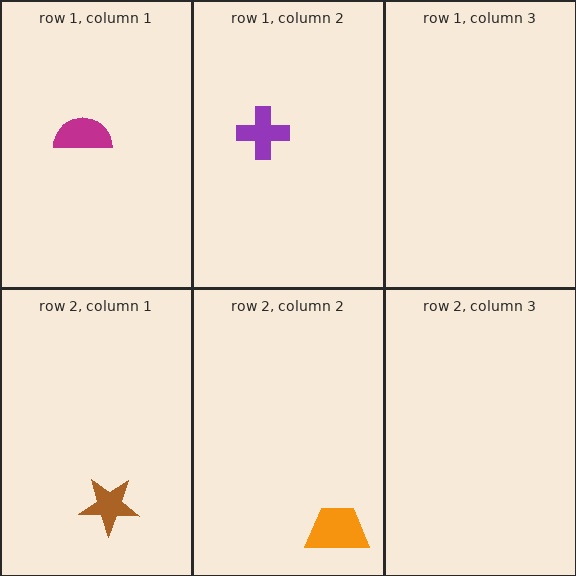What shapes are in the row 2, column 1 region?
The brown star.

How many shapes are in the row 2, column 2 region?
1.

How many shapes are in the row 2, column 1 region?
1.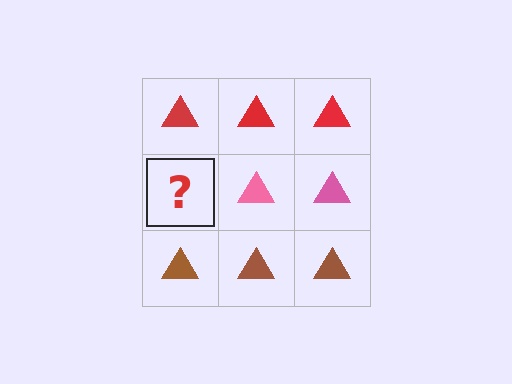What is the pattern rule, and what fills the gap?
The rule is that each row has a consistent color. The gap should be filled with a pink triangle.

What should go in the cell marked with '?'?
The missing cell should contain a pink triangle.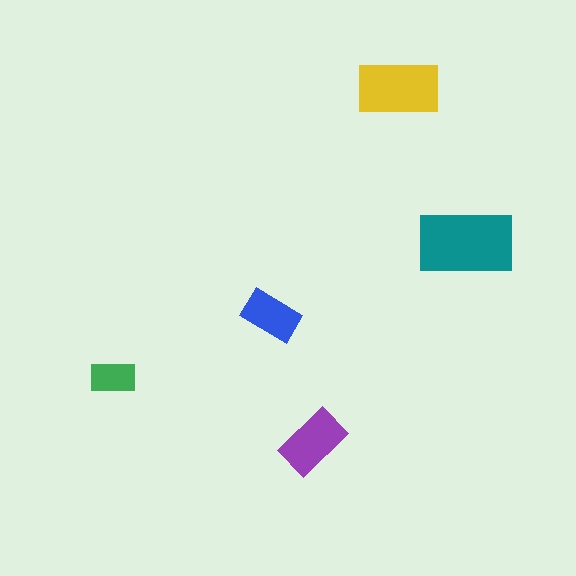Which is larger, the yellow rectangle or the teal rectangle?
The teal one.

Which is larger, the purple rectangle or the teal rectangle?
The teal one.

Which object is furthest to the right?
The teal rectangle is rightmost.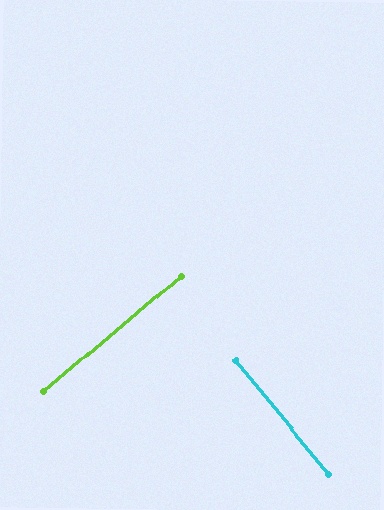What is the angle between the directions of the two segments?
Approximately 89 degrees.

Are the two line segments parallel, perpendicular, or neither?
Perpendicular — they meet at approximately 89°.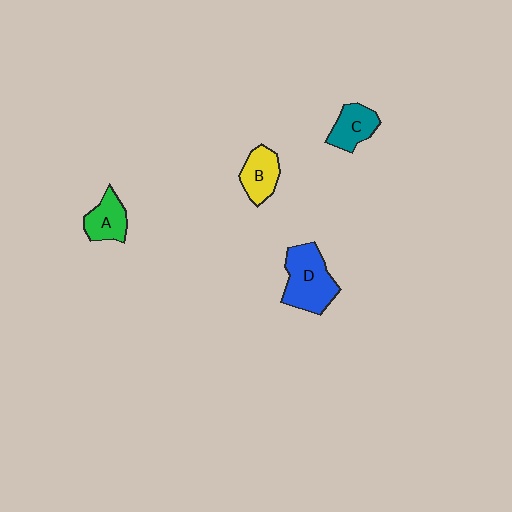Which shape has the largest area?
Shape D (blue).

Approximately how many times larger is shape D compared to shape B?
Approximately 1.7 times.